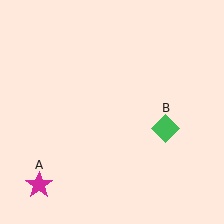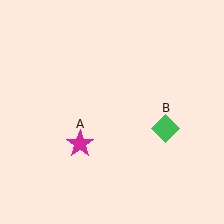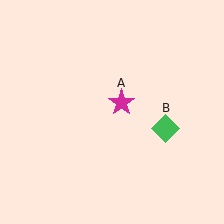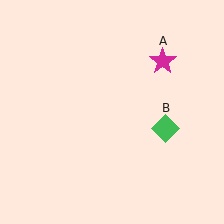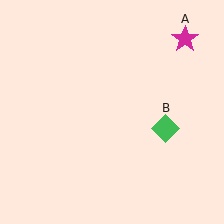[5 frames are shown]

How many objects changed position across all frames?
1 object changed position: magenta star (object A).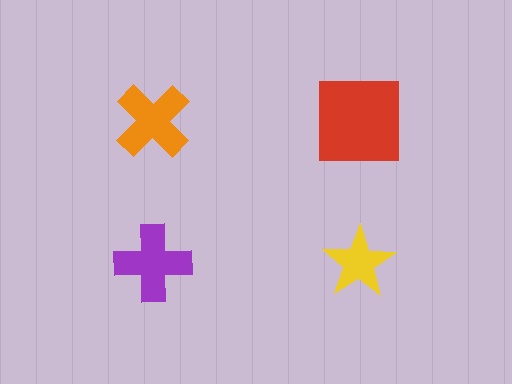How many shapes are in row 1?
2 shapes.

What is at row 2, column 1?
A purple cross.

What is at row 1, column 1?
An orange cross.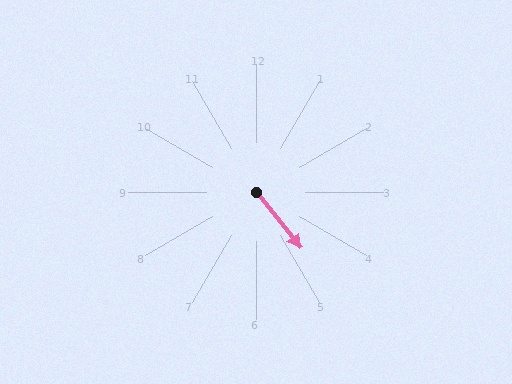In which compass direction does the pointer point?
Southeast.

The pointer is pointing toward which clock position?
Roughly 5 o'clock.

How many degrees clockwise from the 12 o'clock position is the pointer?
Approximately 141 degrees.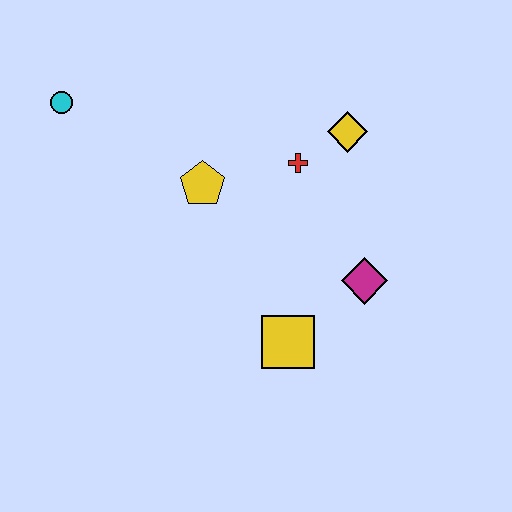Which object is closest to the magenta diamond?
The yellow square is closest to the magenta diamond.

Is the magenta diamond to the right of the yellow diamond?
Yes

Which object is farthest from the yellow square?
The cyan circle is farthest from the yellow square.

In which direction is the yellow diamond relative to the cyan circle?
The yellow diamond is to the right of the cyan circle.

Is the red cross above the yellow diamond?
No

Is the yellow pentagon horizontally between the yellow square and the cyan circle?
Yes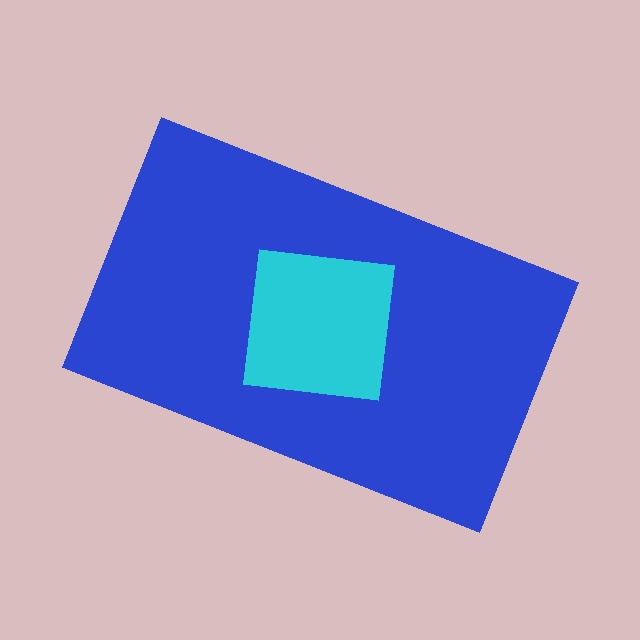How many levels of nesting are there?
2.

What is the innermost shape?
The cyan square.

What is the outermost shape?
The blue rectangle.